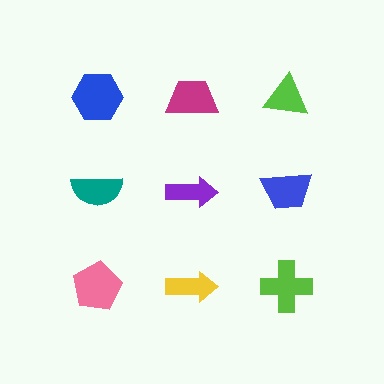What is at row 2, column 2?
A purple arrow.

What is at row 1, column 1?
A blue hexagon.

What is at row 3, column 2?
A yellow arrow.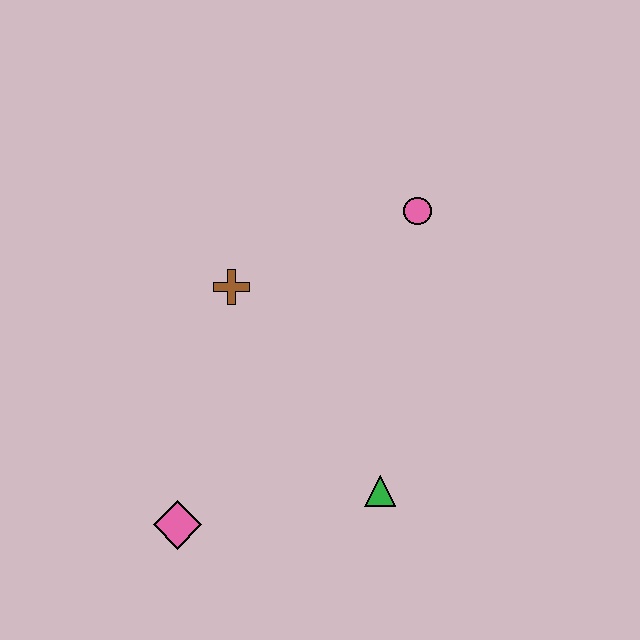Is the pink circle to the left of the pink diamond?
No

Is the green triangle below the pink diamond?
No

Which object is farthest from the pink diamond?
The pink circle is farthest from the pink diamond.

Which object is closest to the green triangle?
The pink diamond is closest to the green triangle.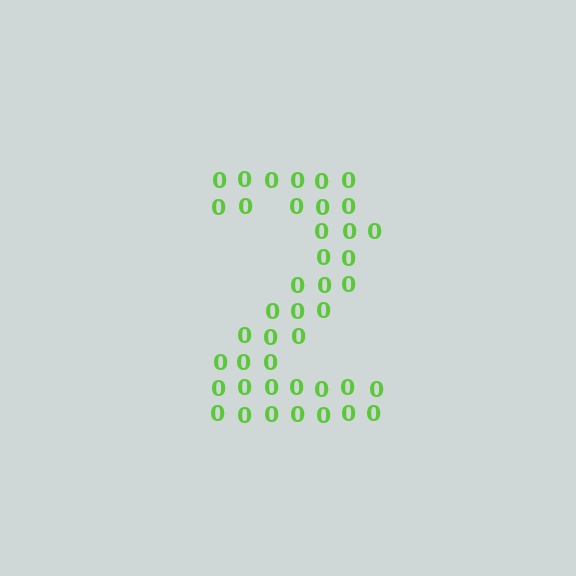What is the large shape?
The large shape is the digit 2.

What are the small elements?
The small elements are digit 0's.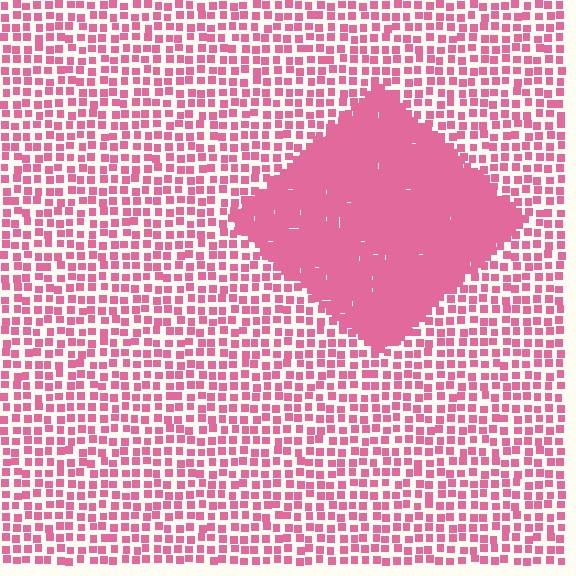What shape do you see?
I see a diamond.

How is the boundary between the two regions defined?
The boundary is defined by a change in element density (approximately 2.8x ratio). All elements are the same color, size, and shape.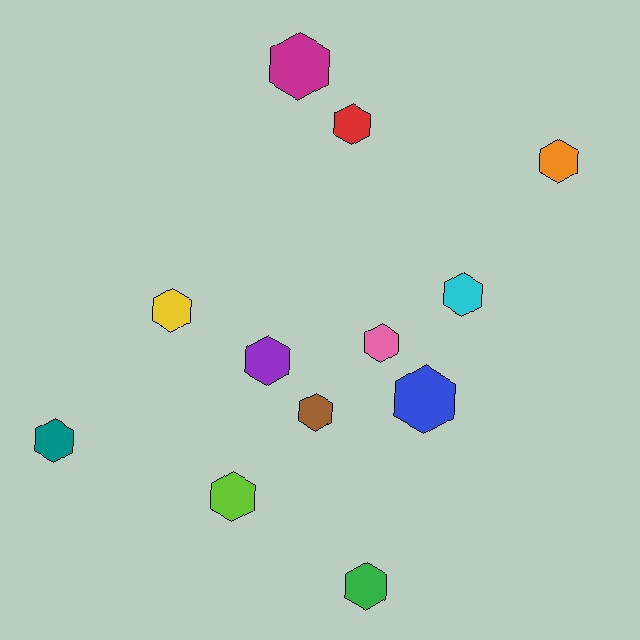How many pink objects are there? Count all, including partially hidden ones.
There is 1 pink object.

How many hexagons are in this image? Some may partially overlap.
There are 12 hexagons.